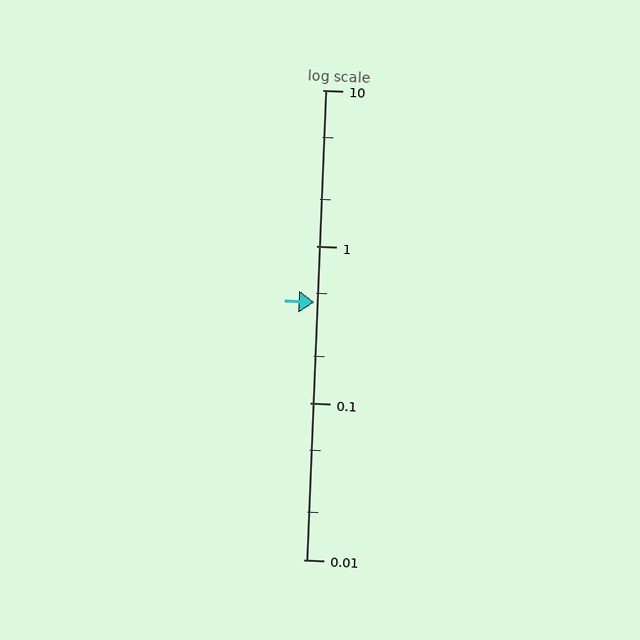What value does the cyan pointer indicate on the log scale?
The pointer indicates approximately 0.44.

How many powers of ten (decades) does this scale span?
The scale spans 3 decades, from 0.01 to 10.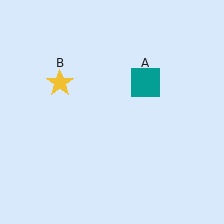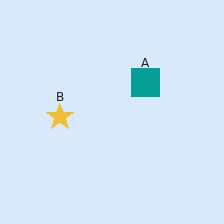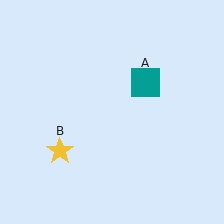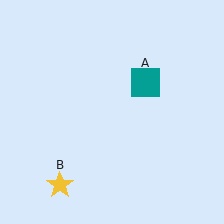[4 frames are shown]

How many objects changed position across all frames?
1 object changed position: yellow star (object B).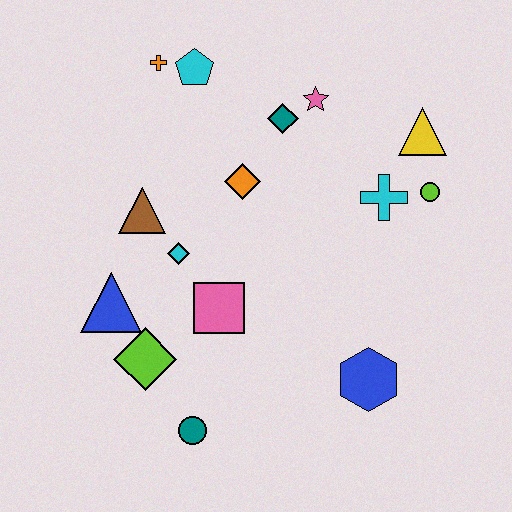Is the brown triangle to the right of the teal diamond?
No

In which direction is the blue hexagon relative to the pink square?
The blue hexagon is to the right of the pink square.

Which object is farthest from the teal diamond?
The teal circle is farthest from the teal diamond.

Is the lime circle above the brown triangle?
Yes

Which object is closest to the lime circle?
The cyan cross is closest to the lime circle.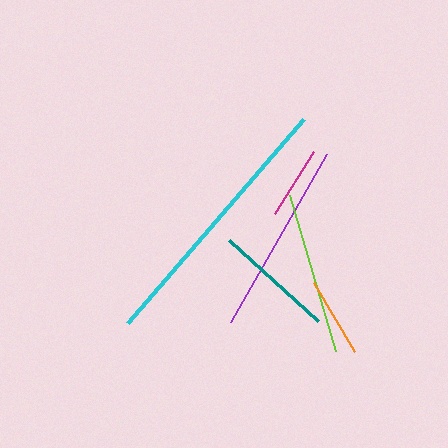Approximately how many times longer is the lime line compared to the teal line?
The lime line is approximately 1.4 times the length of the teal line.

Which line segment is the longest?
The cyan line is the longest at approximately 270 pixels.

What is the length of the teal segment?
The teal segment is approximately 121 pixels long.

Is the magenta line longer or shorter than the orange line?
The orange line is longer than the magenta line.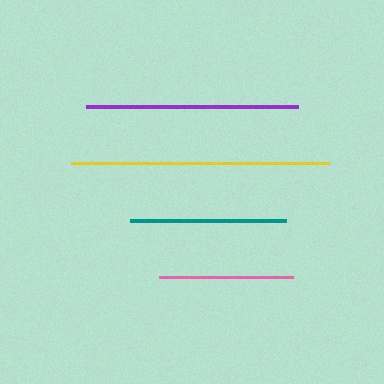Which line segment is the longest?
The yellow line is the longest at approximately 258 pixels.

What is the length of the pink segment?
The pink segment is approximately 134 pixels long.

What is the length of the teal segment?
The teal segment is approximately 156 pixels long.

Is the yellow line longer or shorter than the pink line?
The yellow line is longer than the pink line.